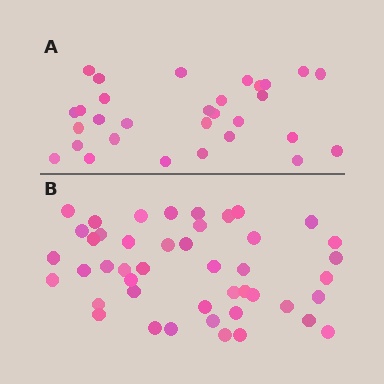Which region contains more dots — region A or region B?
Region B (the bottom region) has more dots.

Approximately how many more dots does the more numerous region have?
Region B has approximately 15 more dots than region A.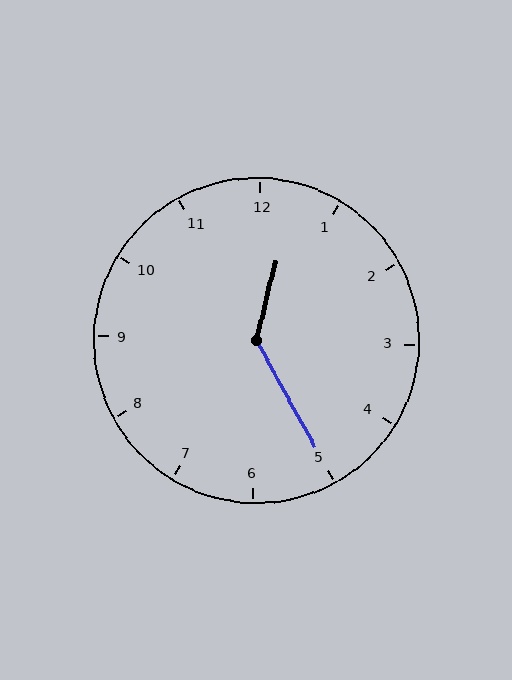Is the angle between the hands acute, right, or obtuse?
It is obtuse.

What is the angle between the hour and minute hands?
Approximately 138 degrees.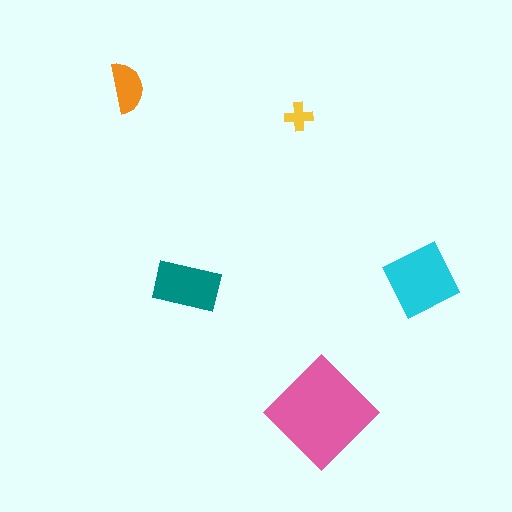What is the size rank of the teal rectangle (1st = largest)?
3rd.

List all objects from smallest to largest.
The yellow cross, the orange semicircle, the teal rectangle, the cyan square, the pink diamond.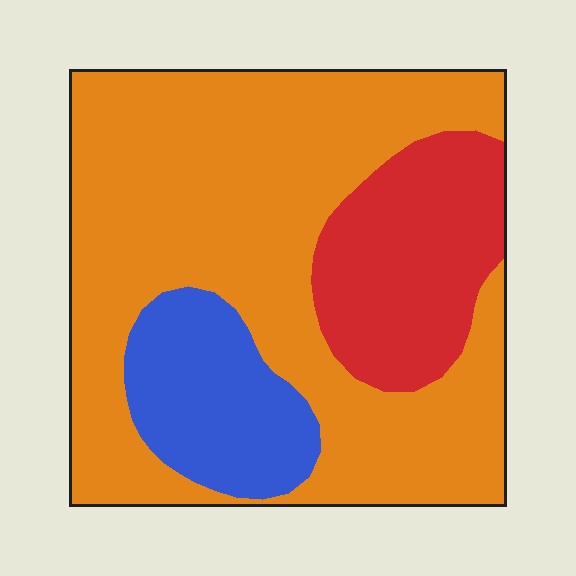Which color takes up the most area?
Orange, at roughly 65%.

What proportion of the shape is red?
Red takes up about one fifth (1/5) of the shape.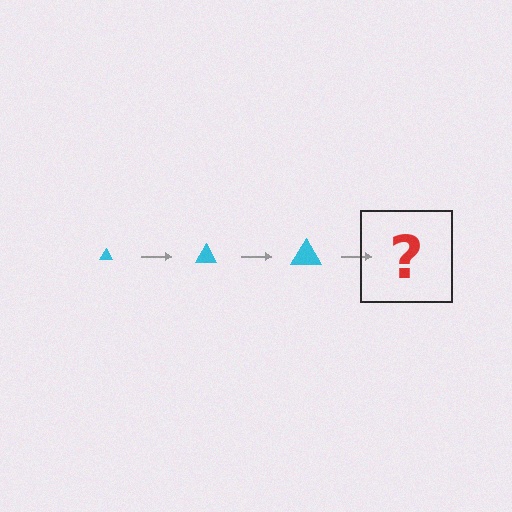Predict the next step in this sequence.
The next step is a cyan triangle, larger than the previous one.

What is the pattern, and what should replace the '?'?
The pattern is that the triangle gets progressively larger each step. The '?' should be a cyan triangle, larger than the previous one.